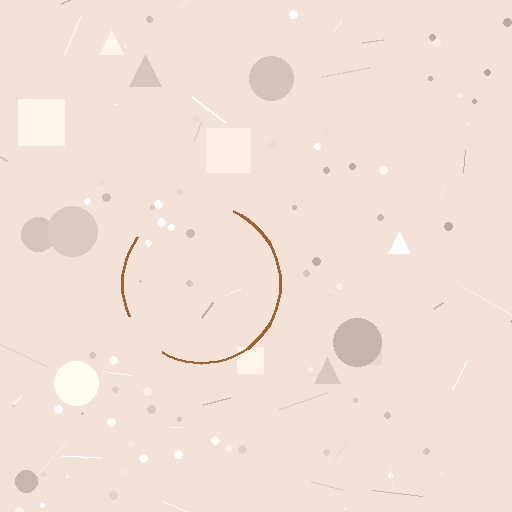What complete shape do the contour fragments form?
The contour fragments form a circle.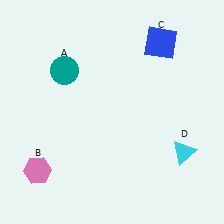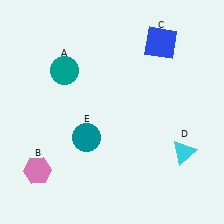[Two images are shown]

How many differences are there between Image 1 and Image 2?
There is 1 difference between the two images.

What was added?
A teal circle (E) was added in Image 2.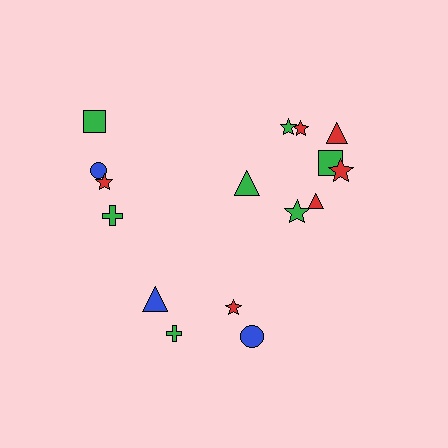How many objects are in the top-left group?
There are 4 objects.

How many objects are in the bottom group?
There are 4 objects.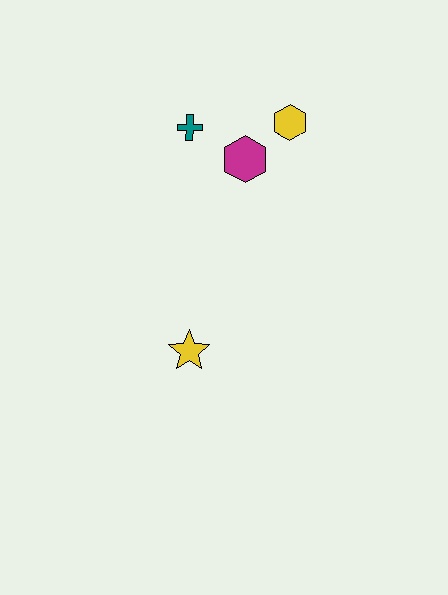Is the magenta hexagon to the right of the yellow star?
Yes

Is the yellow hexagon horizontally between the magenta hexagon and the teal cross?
No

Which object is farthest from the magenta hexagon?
The yellow star is farthest from the magenta hexagon.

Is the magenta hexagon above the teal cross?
No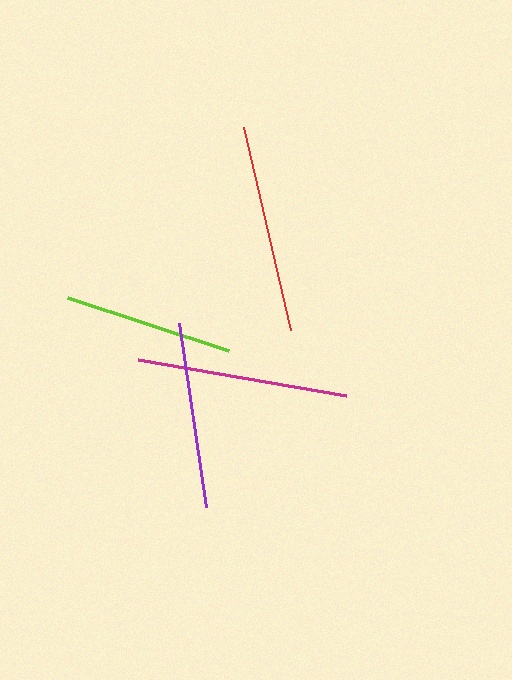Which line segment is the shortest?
The lime line is the shortest at approximately 170 pixels.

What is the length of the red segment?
The red segment is approximately 208 pixels long.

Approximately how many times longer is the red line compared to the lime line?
The red line is approximately 1.2 times the length of the lime line.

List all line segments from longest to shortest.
From longest to shortest: magenta, red, purple, lime.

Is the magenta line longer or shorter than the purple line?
The magenta line is longer than the purple line.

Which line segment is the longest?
The magenta line is the longest at approximately 212 pixels.